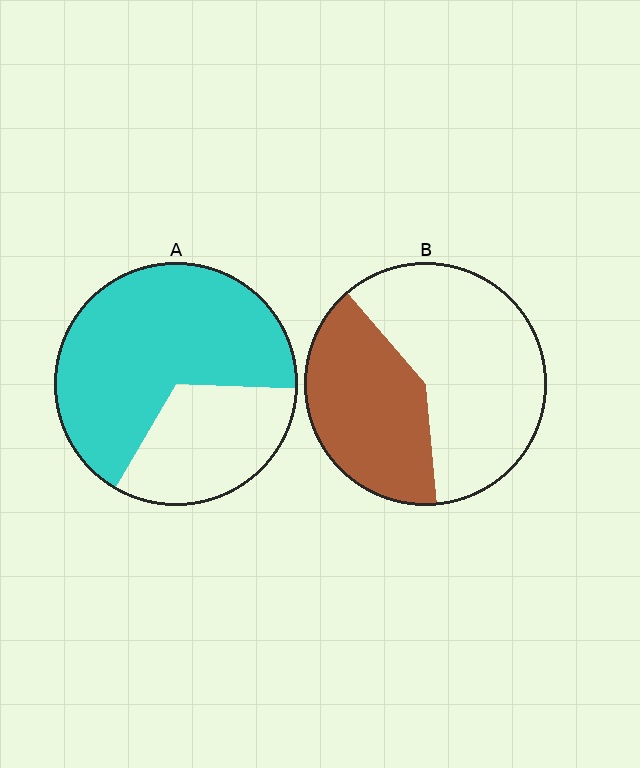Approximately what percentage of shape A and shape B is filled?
A is approximately 65% and B is approximately 40%.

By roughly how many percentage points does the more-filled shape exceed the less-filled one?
By roughly 25 percentage points (A over B).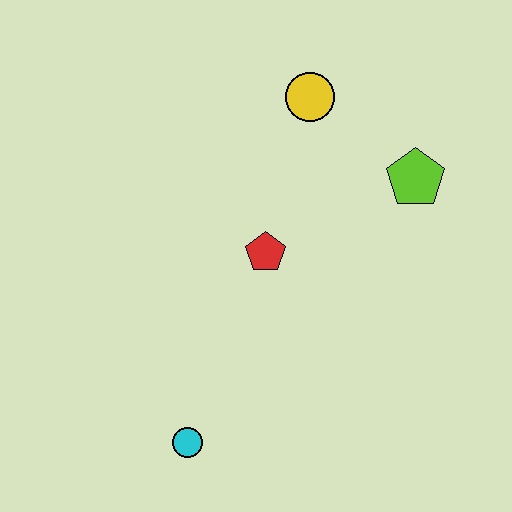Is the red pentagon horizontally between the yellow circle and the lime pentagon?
No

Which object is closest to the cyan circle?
The red pentagon is closest to the cyan circle.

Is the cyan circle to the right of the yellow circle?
No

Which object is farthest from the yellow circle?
The cyan circle is farthest from the yellow circle.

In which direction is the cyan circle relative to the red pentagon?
The cyan circle is below the red pentagon.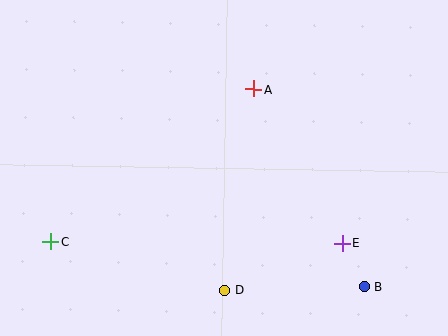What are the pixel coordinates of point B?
Point B is at (364, 287).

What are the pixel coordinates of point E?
Point E is at (342, 243).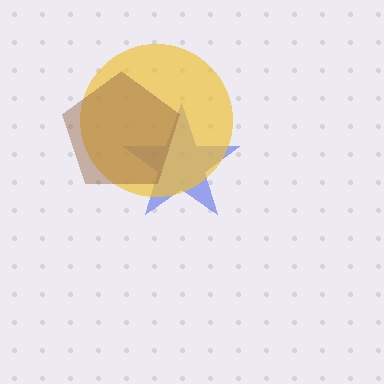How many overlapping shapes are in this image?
There are 3 overlapping shapes in the image.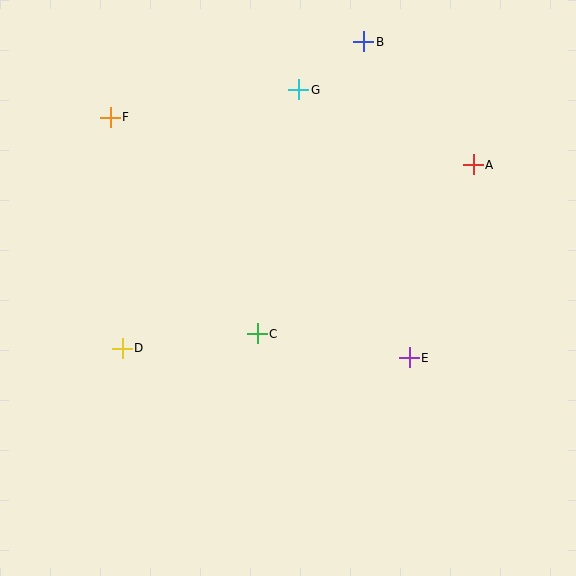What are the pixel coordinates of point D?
Point D is at (122, 348).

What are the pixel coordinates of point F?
Point F is at (110, 117).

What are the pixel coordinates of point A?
Point A is at (473, 165).